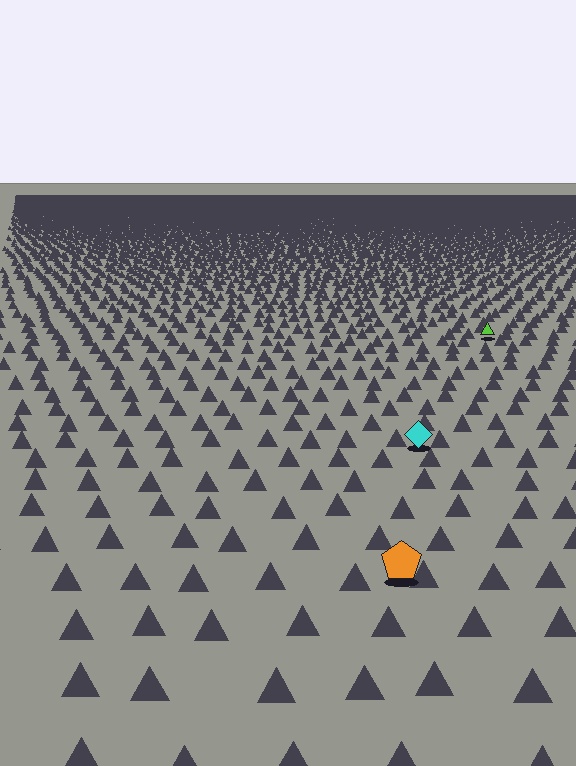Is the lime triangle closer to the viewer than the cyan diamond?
No. The cyan diamond is closer — you can tell from the texture gradient: the ground texture is coarser near it.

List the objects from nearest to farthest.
From nearest to farthest: the orange pentagon, the cyan diamond, the lime triangle.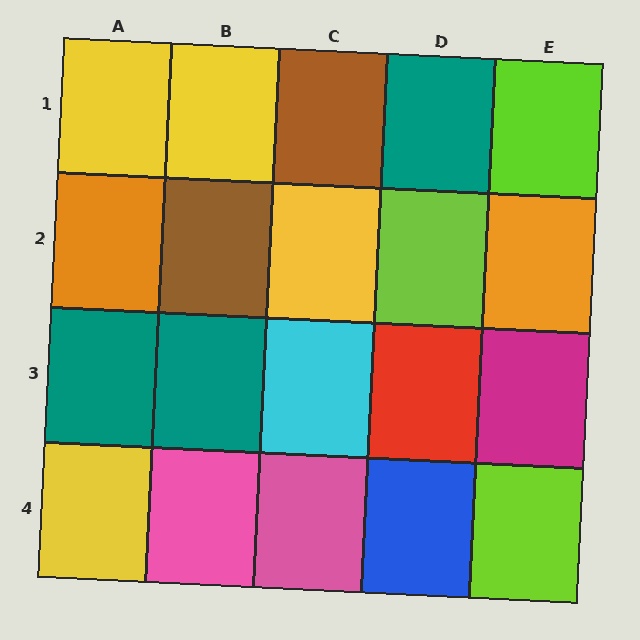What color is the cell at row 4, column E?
Lime.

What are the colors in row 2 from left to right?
Orange, brown, yellow, lime, orange.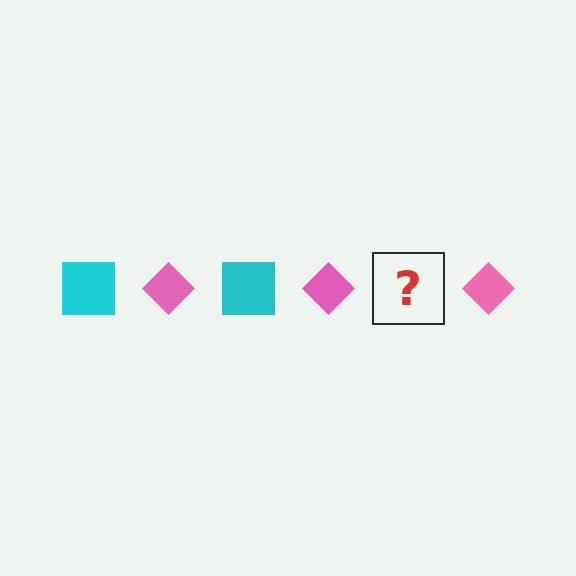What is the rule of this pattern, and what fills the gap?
The rule is that the pattern alternates between cyan square and pink diamond. The gap should be filled with a cyan square.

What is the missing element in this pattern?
The missing element is a cyan square.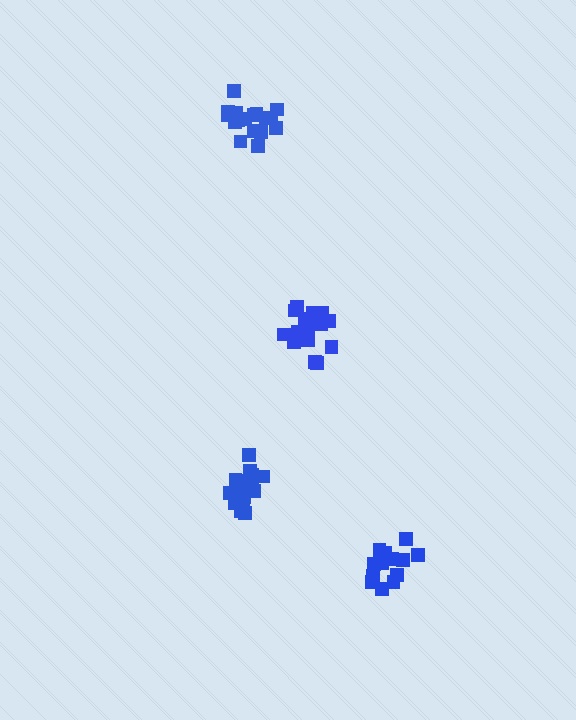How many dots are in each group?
Group 1: 18 dots, Group 2: 18 dots, Group 3: 17 dots, Group 4: 13 dots (66 total).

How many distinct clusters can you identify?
There are 4 distinct clusters.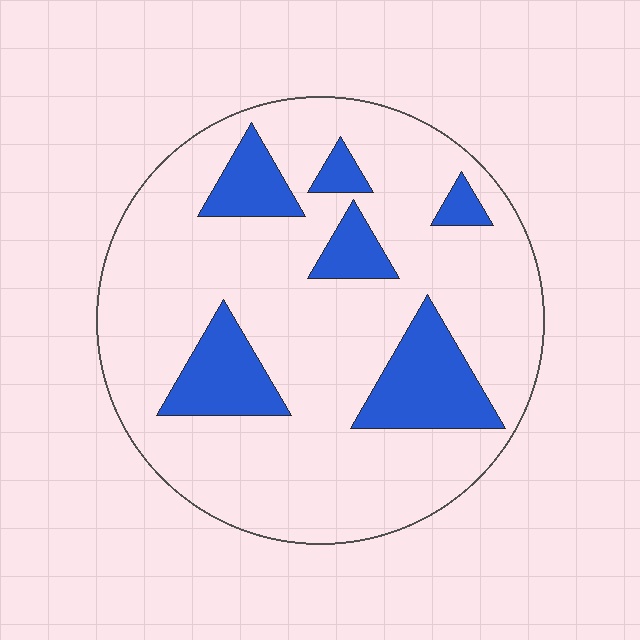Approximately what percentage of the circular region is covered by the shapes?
Approximately 20%.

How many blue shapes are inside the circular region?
6.